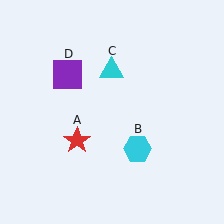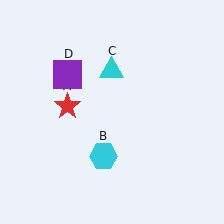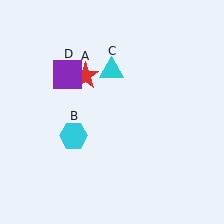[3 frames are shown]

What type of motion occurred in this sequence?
The red star (object A), cyan hexagon (object B) rotated clockwise around the center of the scene.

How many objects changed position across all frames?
2 objects changed position: red star (object A), cyan hexagon (object B).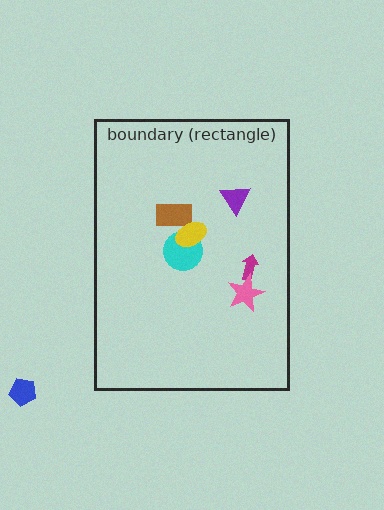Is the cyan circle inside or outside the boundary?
Inside.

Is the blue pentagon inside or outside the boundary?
Outside.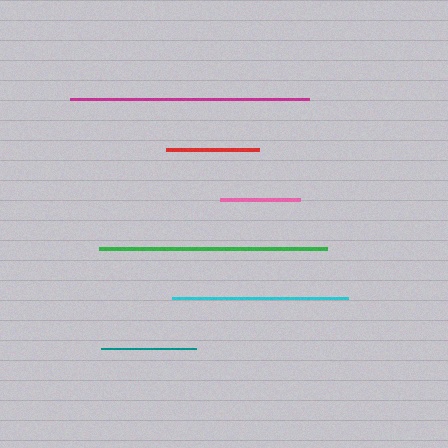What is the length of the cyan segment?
The cyan segment is approximately 176 pixels long.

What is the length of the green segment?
The green segment is approximately 228 pixels long.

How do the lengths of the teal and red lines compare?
The teal and red lines are approximately the same length.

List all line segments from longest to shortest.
From longest to shortest: magenta, green, cyan, teal, red, pink.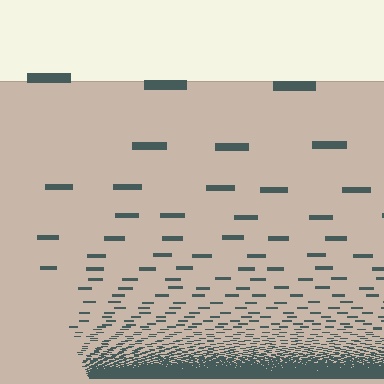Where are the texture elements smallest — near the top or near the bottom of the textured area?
Near the bottom.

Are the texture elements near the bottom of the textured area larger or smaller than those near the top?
Smaller. The gradient is inverted — elements near the bottom are smaller and denser.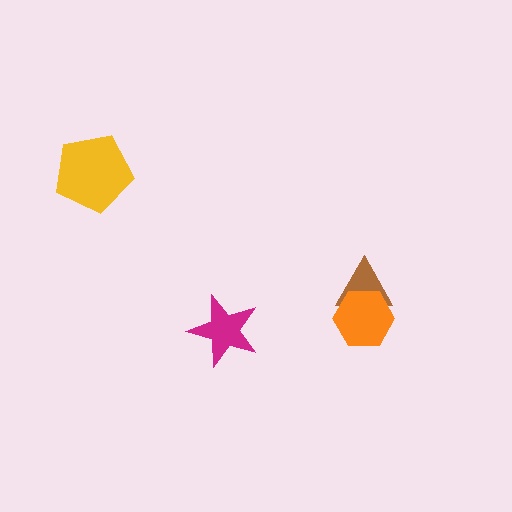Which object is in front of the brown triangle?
The orange hexagon is in front of the brown triangle.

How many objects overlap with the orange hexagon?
1 object overlaps with the orange hexagon.